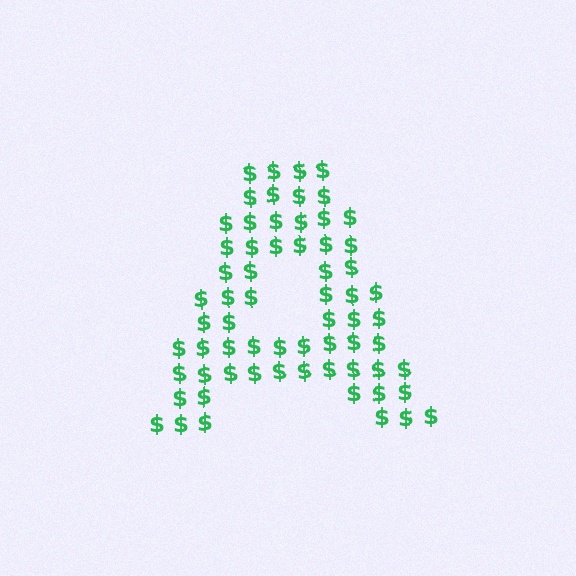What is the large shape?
The large shape is the letter A.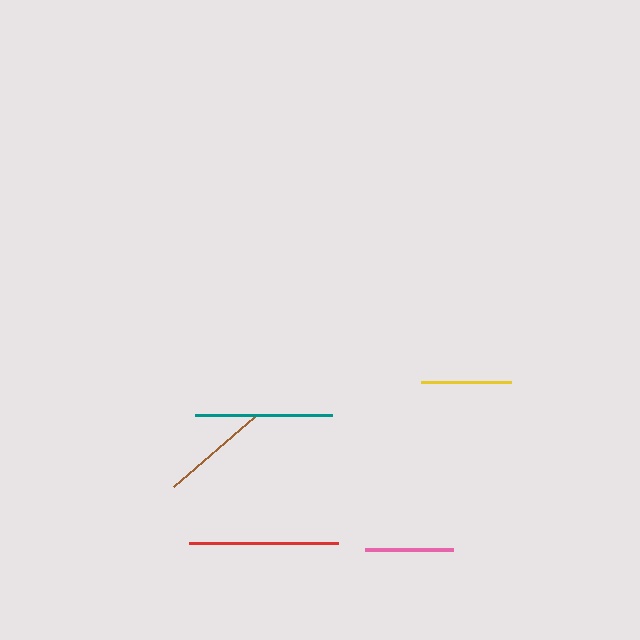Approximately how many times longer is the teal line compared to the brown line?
The teal line is approximately 1.3 times the length of the brown line.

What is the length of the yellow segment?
The yellow segment is approximately 90 pixels long.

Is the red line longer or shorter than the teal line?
The red line is longer than the teal line.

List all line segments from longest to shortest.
From longest to shortest: red, teal, brown, yellow, pink.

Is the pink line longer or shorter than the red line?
The red line is longer than the pink line.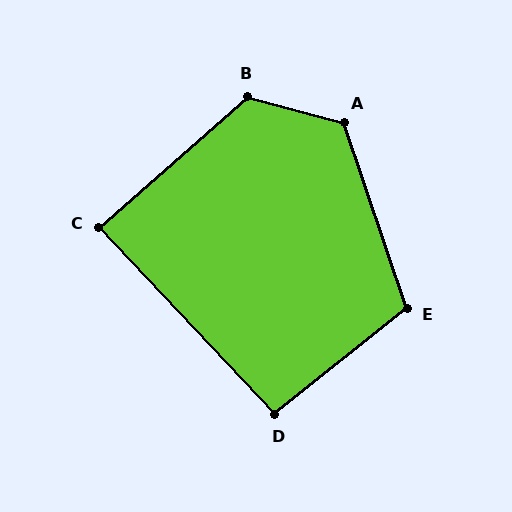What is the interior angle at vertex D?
Approximately 94 degrees (approximately right).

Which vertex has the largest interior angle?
A, at approximately 124 degrees.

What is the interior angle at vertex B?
Approximately 123 degrees (obtuse).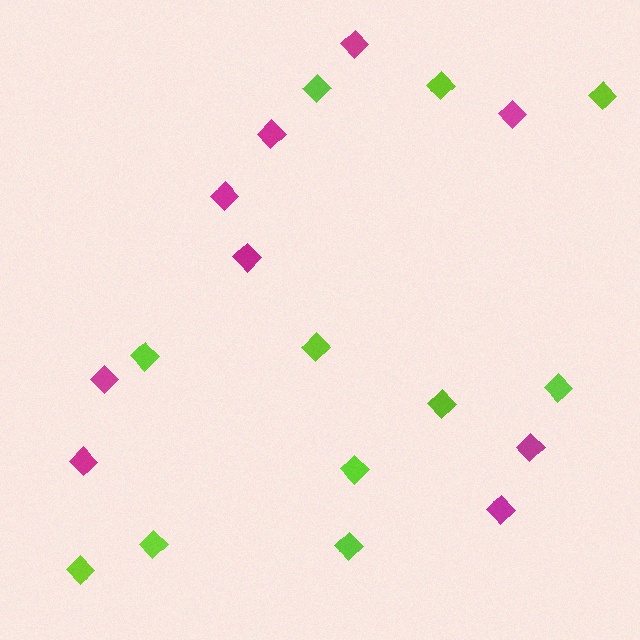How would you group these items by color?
There are 2 groups: one group of lime diamonds (11) and one group of magenta diamonds (9).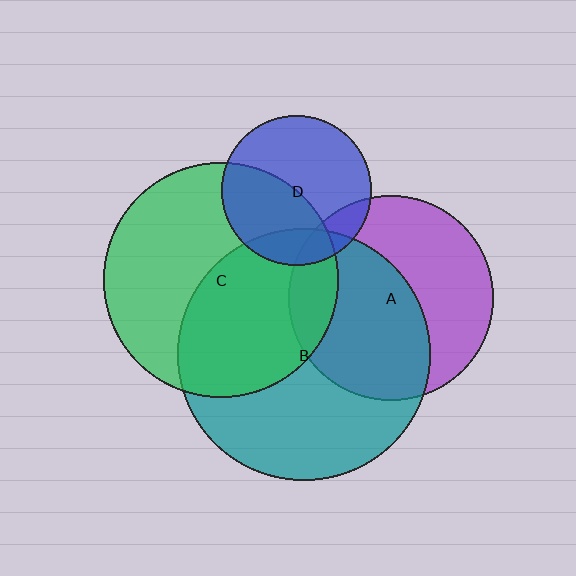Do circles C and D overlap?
Yes.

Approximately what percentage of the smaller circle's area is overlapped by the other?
Approximately 45%.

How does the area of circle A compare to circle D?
Approximately 1.9 times.